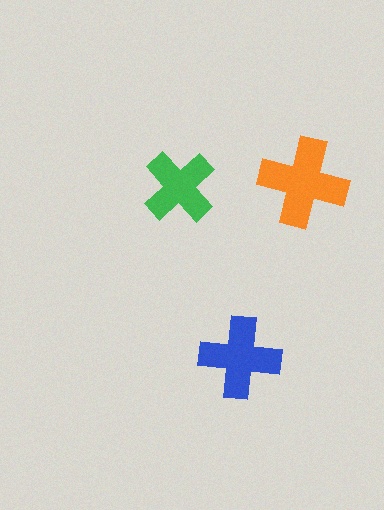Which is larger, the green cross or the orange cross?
The orange one.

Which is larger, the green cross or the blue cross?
The blue one.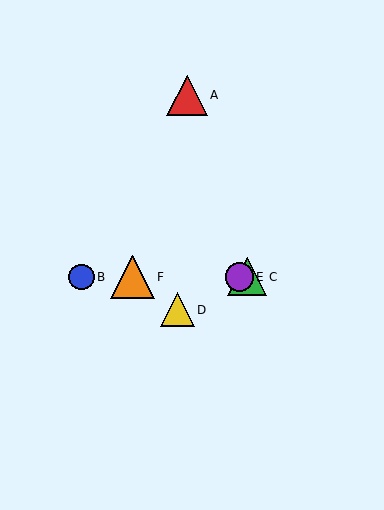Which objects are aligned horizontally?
Objects B, C, E, F are aligned horizontally.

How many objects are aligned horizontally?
4 objects (B, C, E, F) are aligned horizontally.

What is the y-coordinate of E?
Object E is at y≈277.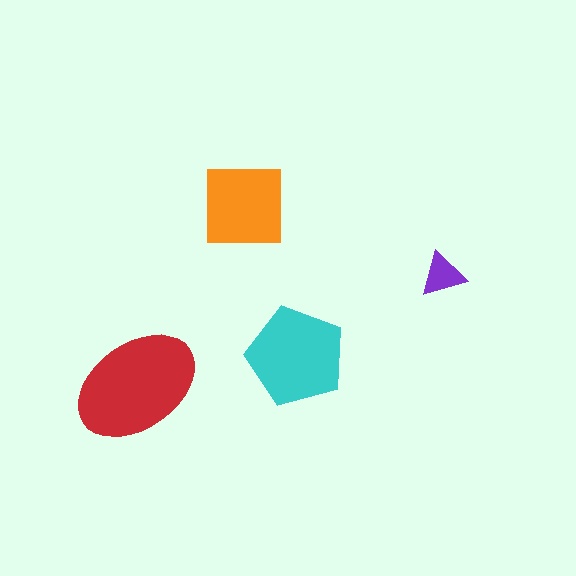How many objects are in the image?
There are 4 objects in the image.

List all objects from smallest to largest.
The purple triangle, the orange square, the cyan pentagon, the red ellipse.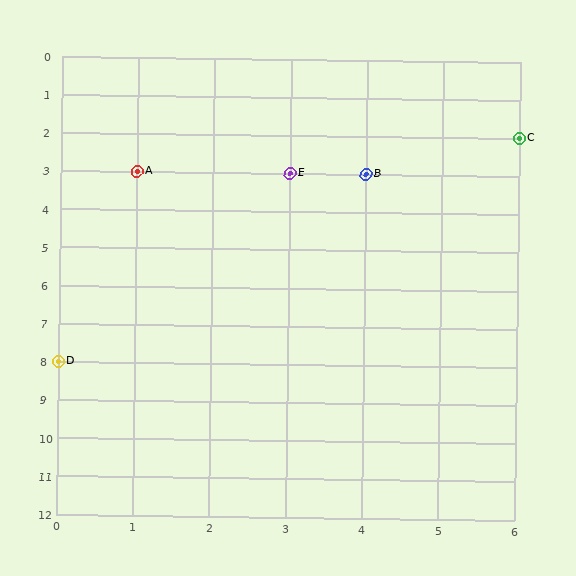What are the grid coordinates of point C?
Point C is at grid coordinates (6, 2).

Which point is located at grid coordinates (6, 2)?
Point C is at (6, 2).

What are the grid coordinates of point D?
Point D is at grid coordinates (0, 8).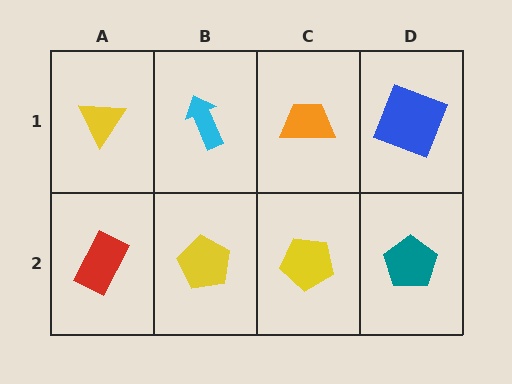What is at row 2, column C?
A yellow pentagon.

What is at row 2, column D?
A teal pentagon.